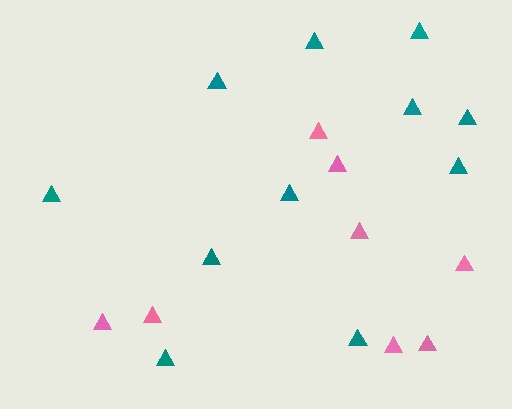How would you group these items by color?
There are 2 groups: one group of pink triangles (8) and one group of teal triangles (11).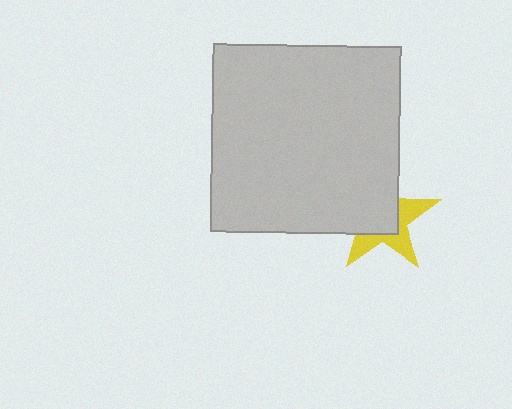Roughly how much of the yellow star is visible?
A small part of it is visible (roughly 42%).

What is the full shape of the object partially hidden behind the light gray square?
The partially hidden object is a yellow star.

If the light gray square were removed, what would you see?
You would see the complete yellow star.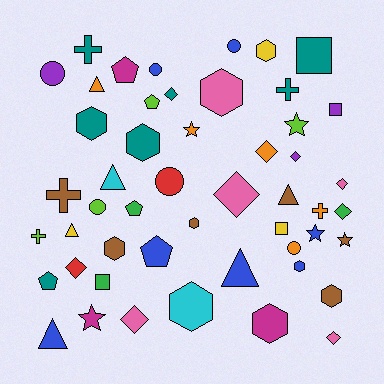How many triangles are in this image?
There are 6 triangles.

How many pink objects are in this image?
There are 5 pink objects.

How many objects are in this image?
There are 50 objects.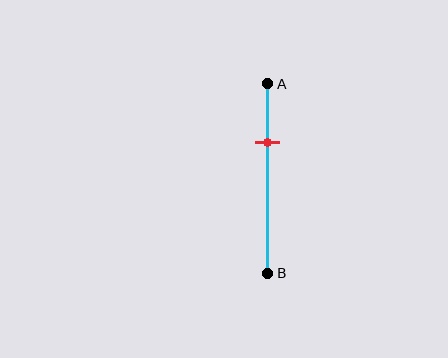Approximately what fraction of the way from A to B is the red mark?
The red mark is approximately 30% of the way from A to B.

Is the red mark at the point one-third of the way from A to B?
Yes, the mark is approximately at the one-third point.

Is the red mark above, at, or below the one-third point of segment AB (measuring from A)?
The red mark is approximately at the one-third point of segment AB.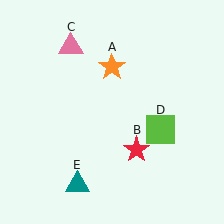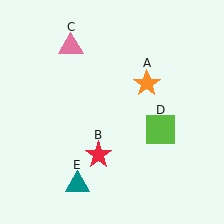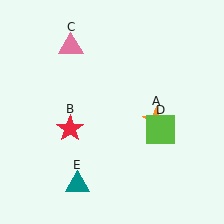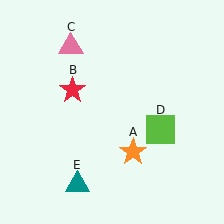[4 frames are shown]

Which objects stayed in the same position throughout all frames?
Pink triangle (object C) and lime square (object D) and teal triangle (object E) remained stationary.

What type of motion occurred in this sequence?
The orange star (object A), red star (object B) rotated clockwise around the center of the scene.